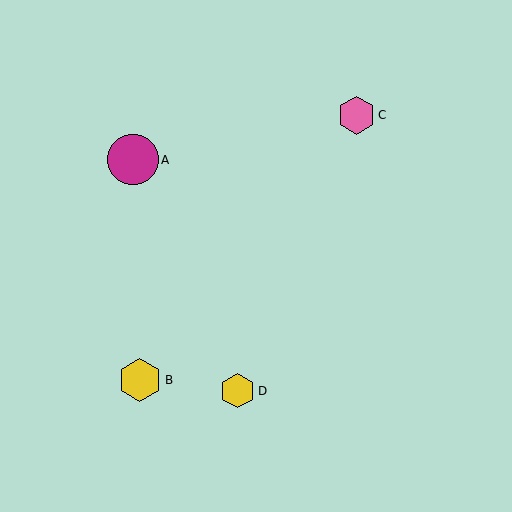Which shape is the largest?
The magenta circle (labeled A) is the largest.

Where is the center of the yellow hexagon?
The center of the yellow hexagon is at (238, 391).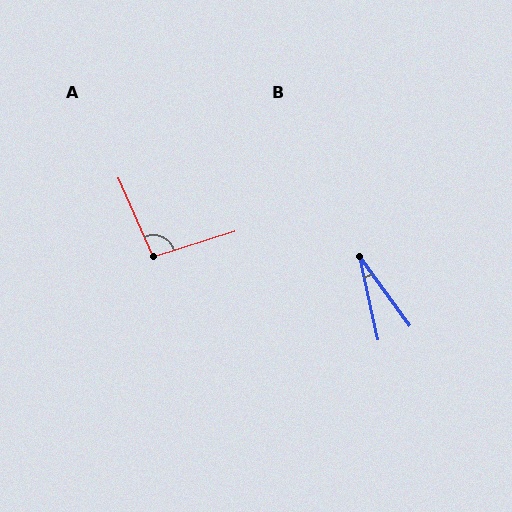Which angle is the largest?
A, at approximately 97 degrees.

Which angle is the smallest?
B, at approximately 24 degrees.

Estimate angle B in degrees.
Approximately 24 degrees.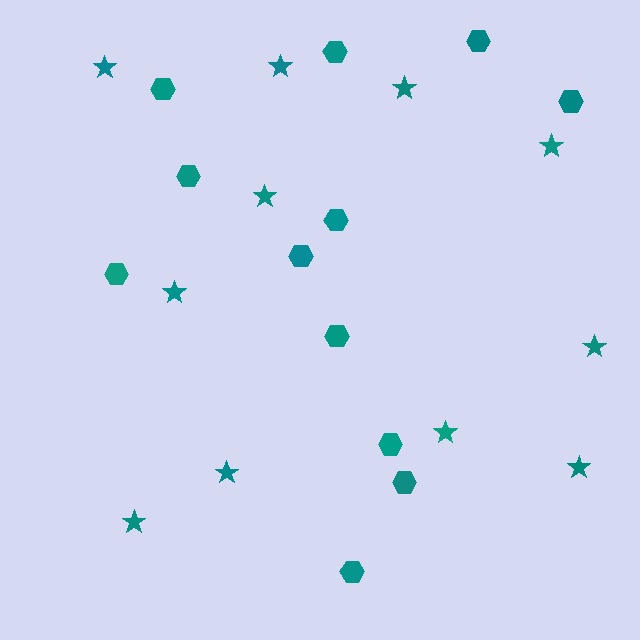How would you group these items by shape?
There are 2 groups: one group of stars (11) and one group of hexagons (12).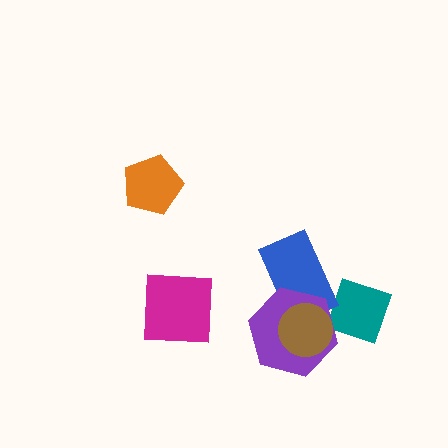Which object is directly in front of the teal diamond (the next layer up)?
The blue rectangle is directly in front of the teal diamond.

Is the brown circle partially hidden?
No, no other shape covers it.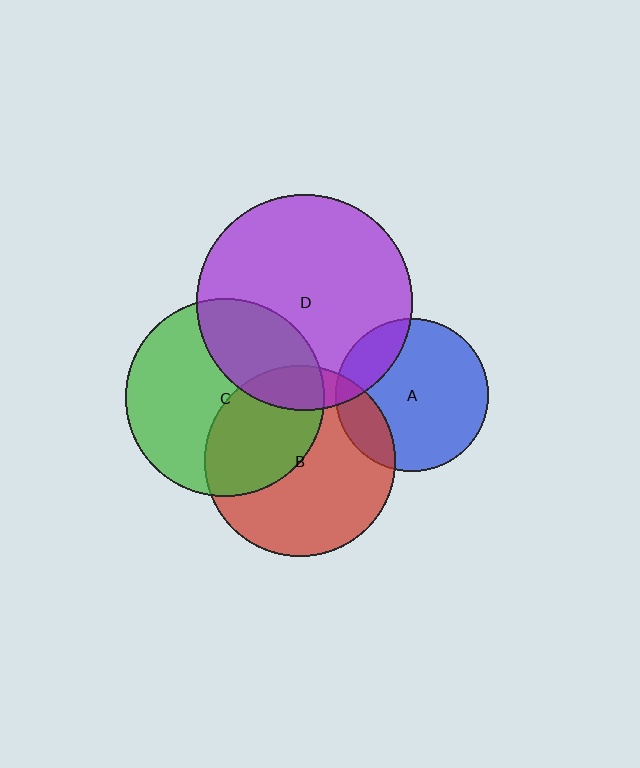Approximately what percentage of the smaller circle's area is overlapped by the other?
Approximately 20%.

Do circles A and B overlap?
Yes.